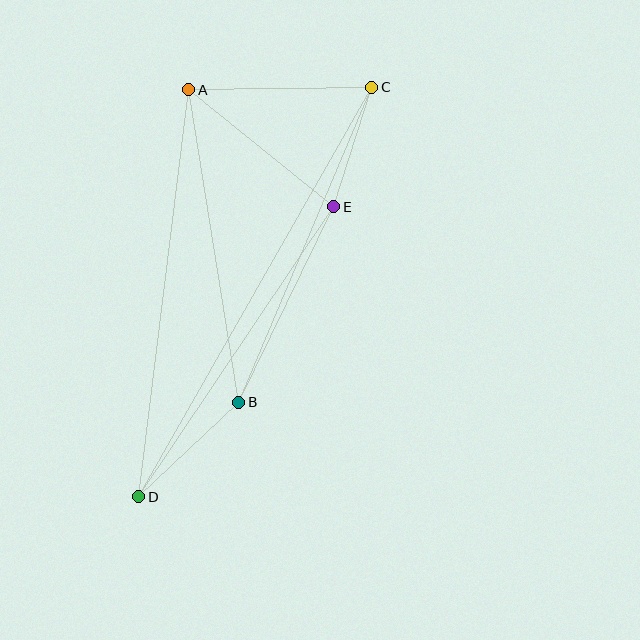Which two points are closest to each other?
Points C and E are closest to each other.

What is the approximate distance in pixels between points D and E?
The distance between D and E is approximately 350 pixels.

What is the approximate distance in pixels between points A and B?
The distance between A and B is approximately 316 pixels.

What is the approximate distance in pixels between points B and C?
The distance between B and C is approximately 342 pixels.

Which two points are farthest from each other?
Points C and D are farthest from each other.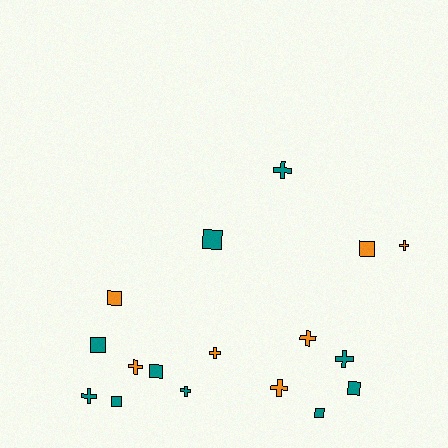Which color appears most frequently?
Teal, with 10 objects.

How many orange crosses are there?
There are 5 orange crosses.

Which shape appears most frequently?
Cross, with 9 objects.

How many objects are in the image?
There are 17 objects.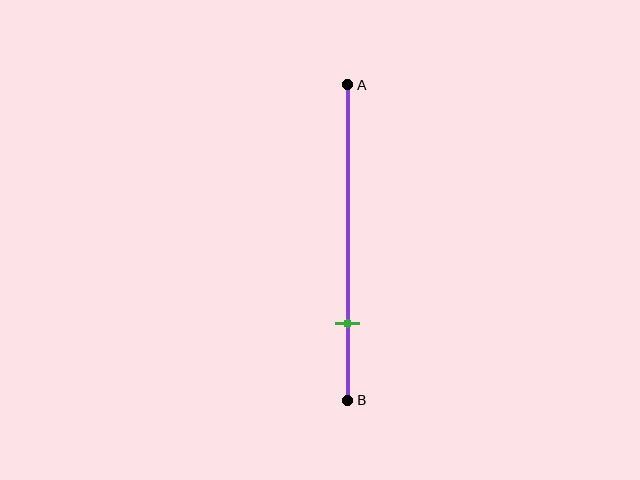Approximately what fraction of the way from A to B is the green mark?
The green mark is approximately 75% of the way from A to B.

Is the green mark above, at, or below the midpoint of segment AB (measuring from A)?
The green mark is below the midpoint of segment AB.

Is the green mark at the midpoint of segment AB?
No, the mark is at about 75% from A, not at the 50% midpoint.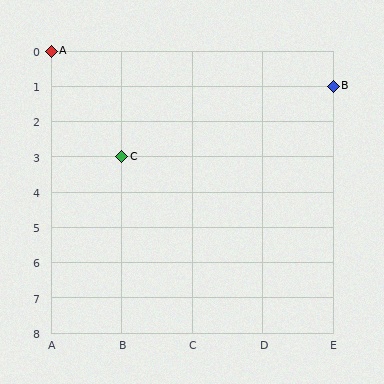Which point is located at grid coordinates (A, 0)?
Point A is at (A, 0).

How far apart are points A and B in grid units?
Points A and B are 4 columns and 1 row apart (about 4.1 grid units diagonally).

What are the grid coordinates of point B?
Point B is at grid coordinates (E, 1).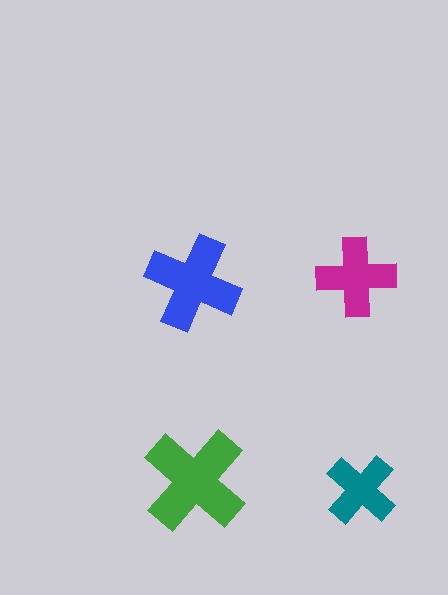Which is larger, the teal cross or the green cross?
The green one.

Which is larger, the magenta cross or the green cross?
The green one.